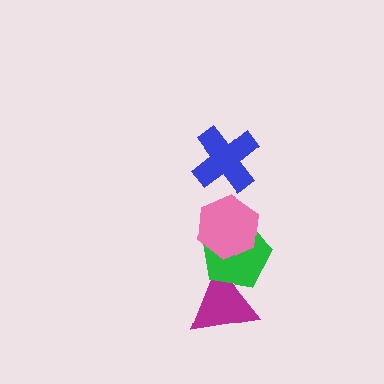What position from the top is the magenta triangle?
The magenta triangle is 4th from the top.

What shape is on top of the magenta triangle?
The green pentagon is on top of the magenta triangle.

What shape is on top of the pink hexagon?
The blue cross is on top of the pink hexagon.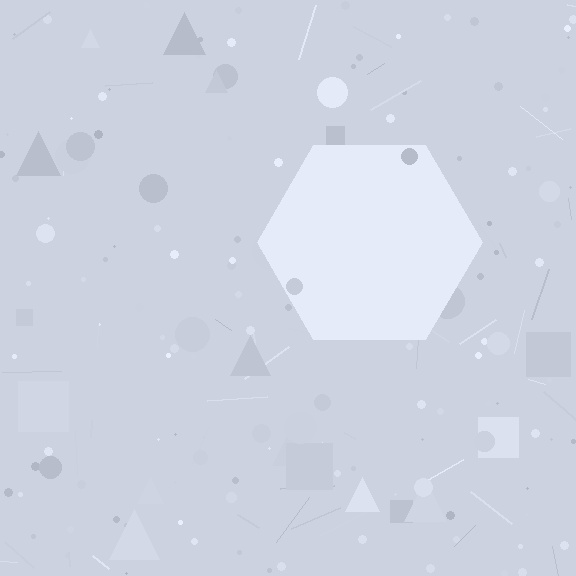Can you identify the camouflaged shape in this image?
The camouflaged shape is a hexagon.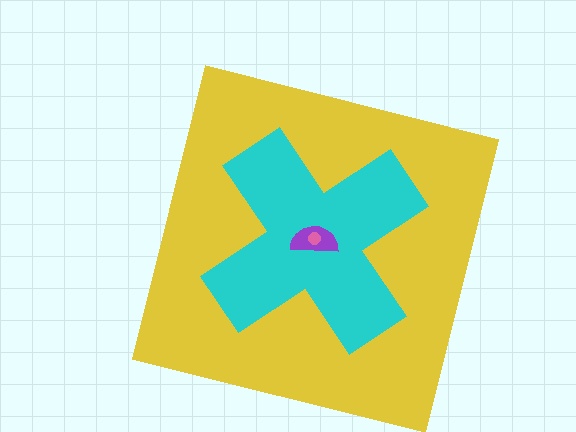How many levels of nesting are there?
4.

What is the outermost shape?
The yellow square.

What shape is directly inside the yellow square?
The cyan cross.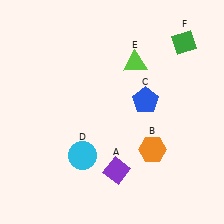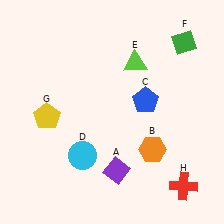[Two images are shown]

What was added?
A yellow pentagon (G), a red cross (H) were added in Image 2.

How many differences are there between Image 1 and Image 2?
There are 2 differences between the two images.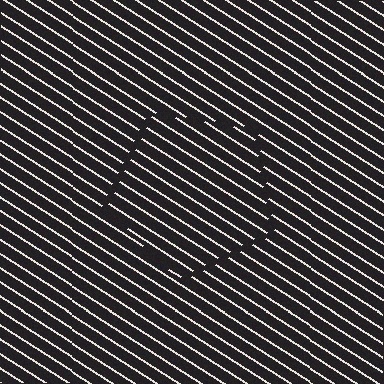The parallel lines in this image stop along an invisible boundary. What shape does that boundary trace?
An illusory pentagon. The interior of the shape contains the same grating, shifted by half a period — the contour is defined by the phase discontinuity where line-ends from the inner and outer gratings abut.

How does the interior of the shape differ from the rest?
The interior of the shape contains the same grating, shifted by half a period — the contour is defined by the phase discontinuity where line-ends from the inner and outer gratings abut.